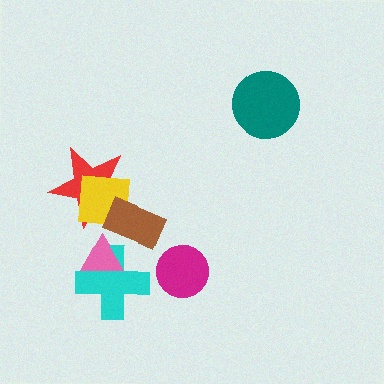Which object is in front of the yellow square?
The brown rectangle is in front of the yellow square.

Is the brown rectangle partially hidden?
No, no other shape covers it.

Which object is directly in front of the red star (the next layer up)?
The yellow square is directly in front of the red star.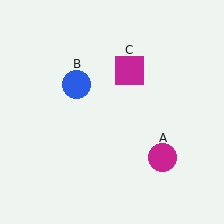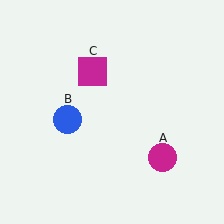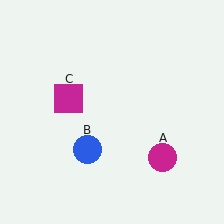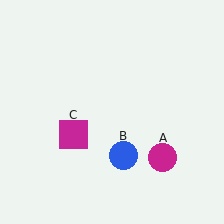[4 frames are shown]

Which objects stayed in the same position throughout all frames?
Magenta circle (object A) remained stationary.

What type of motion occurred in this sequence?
The blue circle (object B), magenta square (object C) rotated counterclockwise around the center of the scene.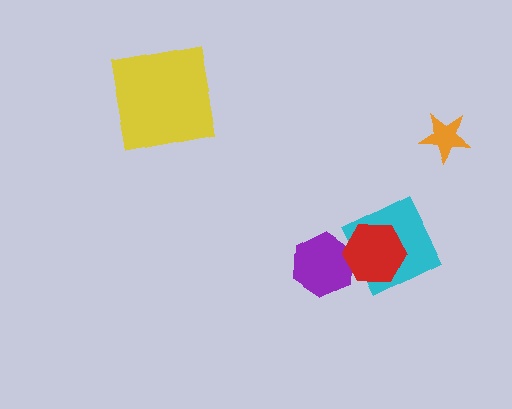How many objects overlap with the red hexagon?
2 objects overlap with the red hexagon.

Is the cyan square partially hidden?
Yes, it is partially covered by another shape.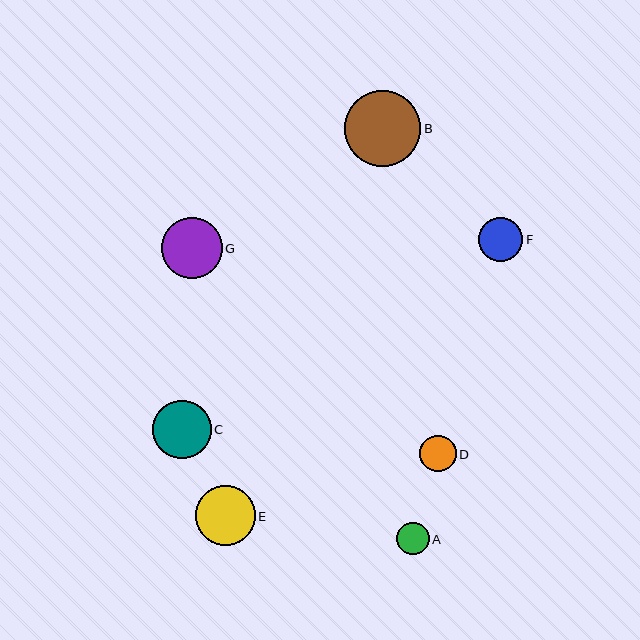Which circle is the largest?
Circle B is the largest with a size of approximately 76 pixels.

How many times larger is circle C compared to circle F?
Circle C is approximately 1.3 times the size of circle F.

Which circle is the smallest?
Circle A is the smallest with a size of approximately 32 pixels.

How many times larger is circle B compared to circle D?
Circle B is approximately 2.1 times the size of circle D.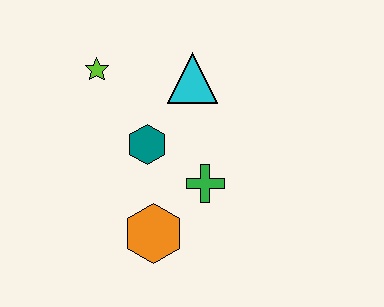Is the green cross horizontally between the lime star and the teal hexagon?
No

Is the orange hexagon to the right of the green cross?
No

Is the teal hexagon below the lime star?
Yes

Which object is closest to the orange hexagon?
The green cross is closest to the orange hexagon.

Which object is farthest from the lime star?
The orange hexagon is farthest from the lime star.